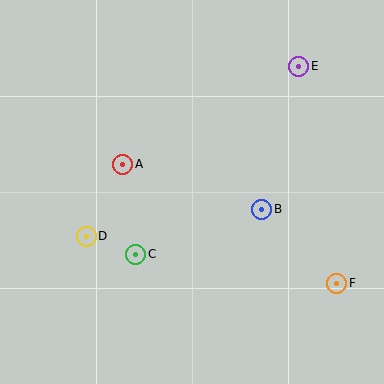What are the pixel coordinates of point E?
Point E is at (299, 66).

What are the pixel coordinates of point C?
Point C is at (136, 254).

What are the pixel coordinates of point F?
Point F is at (337, 283).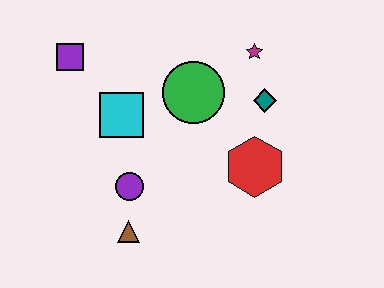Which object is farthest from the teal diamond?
The purple square is farthest from the teal diamond.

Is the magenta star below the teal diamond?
No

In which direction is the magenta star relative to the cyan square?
The magenta star is to the right of the cyan square.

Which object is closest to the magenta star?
The teal diamond is closest to the magenta star.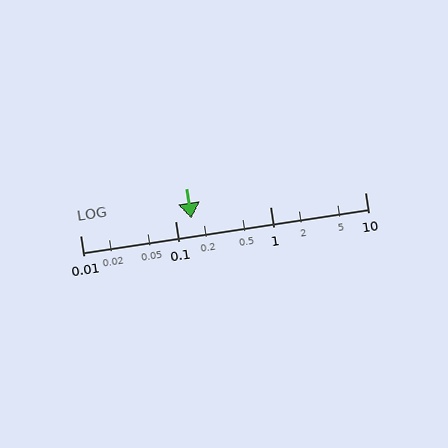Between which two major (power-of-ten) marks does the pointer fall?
The pointer is between 0.1 and 1.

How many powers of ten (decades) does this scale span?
The scale spans 3 decades, from 0.01 to 10.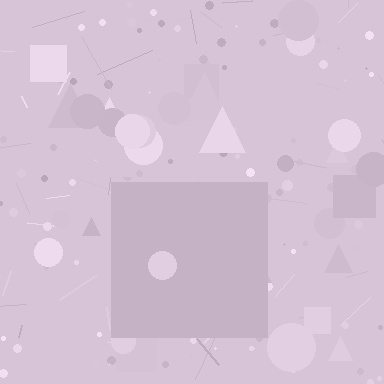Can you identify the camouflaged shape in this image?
The camouflaged shape is a square.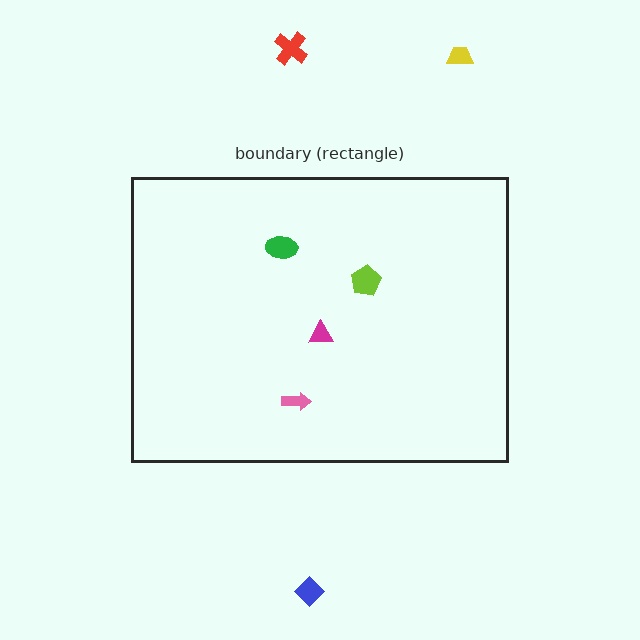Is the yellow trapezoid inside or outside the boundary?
Outside.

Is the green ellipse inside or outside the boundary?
Inside.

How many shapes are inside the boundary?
4 inside, 3 outside.